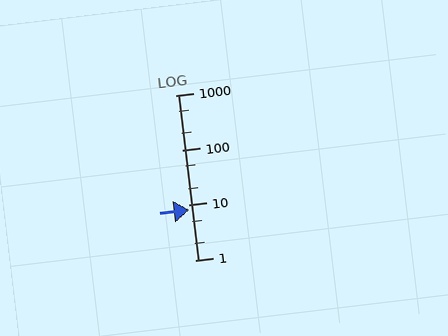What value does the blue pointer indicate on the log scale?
The pointer indicates approximately 8.1.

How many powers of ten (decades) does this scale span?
The scale spans 3 decades, from 1 to 1000.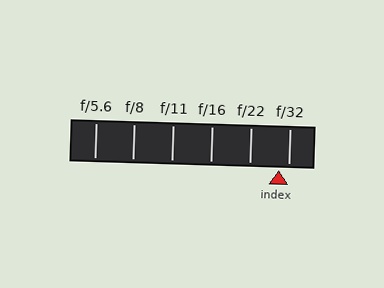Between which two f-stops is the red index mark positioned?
The index mark is between f/22 and f/32.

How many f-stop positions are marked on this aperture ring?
There are 6 f-stop positions marked.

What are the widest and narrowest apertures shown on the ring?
The widest aperture shown is f/5.6 and the narrowest is f/32.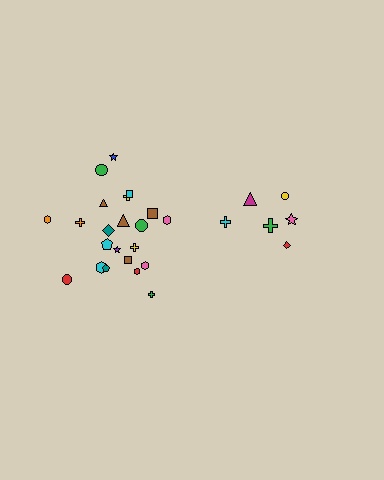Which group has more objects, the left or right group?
The left group.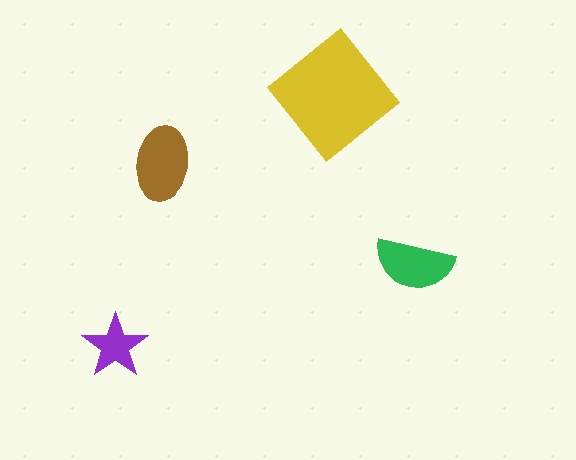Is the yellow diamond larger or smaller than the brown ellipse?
Larger.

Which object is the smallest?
The purple star.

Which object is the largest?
The yellow diamond.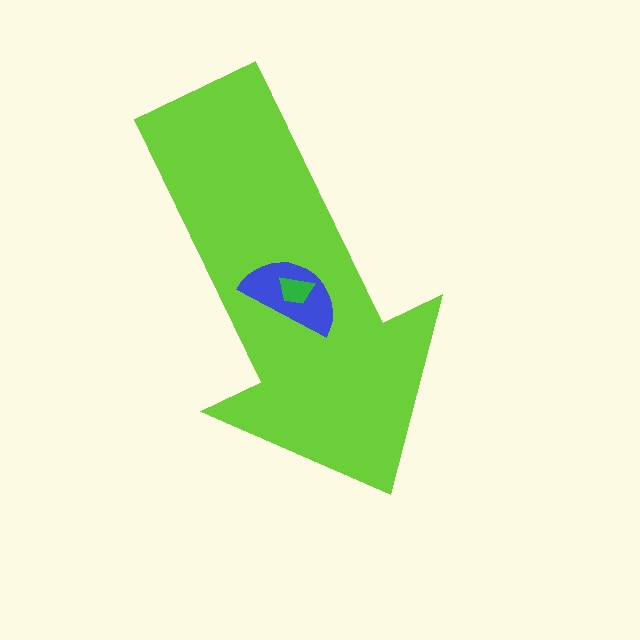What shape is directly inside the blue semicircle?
The green trapezoid.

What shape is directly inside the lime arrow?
The blue semicircle.